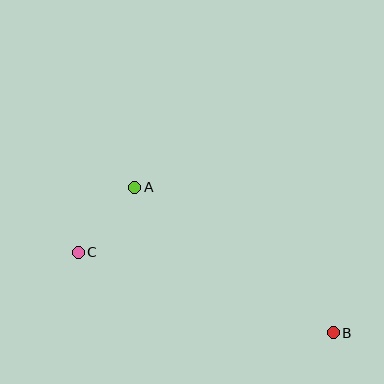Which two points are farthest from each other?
Points B and C are farthest from each other.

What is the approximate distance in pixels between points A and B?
The distance between A and B is approximately 246 pixels.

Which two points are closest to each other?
Points A and C are closest to each other.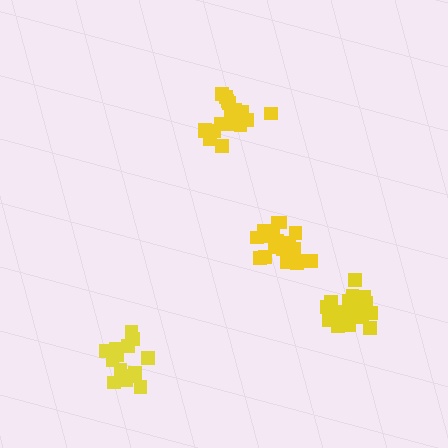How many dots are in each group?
Group 1: 19 dots, Group 2: 17 dots, Group 3: 14 dots, Group 4: 17 dots (67 total).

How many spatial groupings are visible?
There are 4 spatial groupings.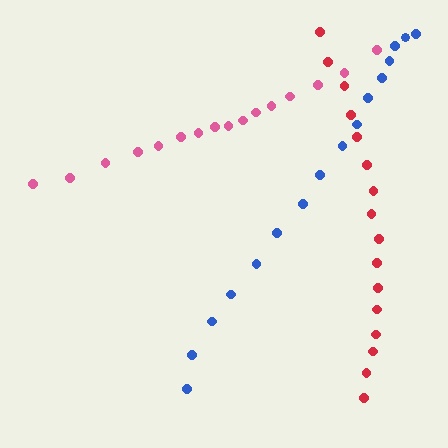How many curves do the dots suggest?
There are 3 distinct paths.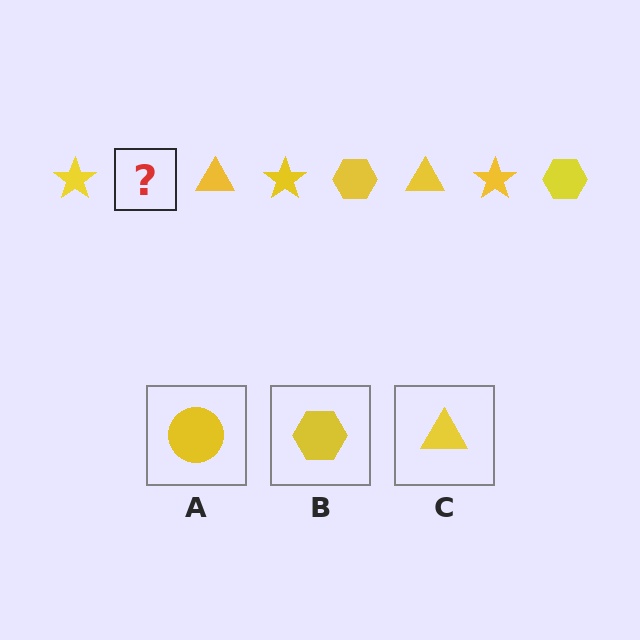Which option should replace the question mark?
Option B.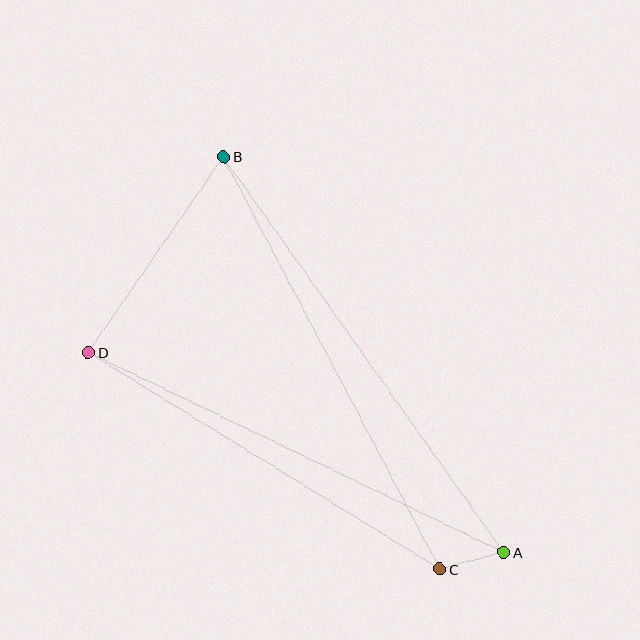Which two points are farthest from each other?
Points A and B are farthest from each other.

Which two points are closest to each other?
Points A and C are closest to each other.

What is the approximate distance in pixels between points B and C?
The distance between B and C is approximately 466 pixels.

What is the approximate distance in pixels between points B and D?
The distance between B and D is approximately 238 pixels.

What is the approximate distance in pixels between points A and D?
The distance between A and D is approximately 461 pixels.